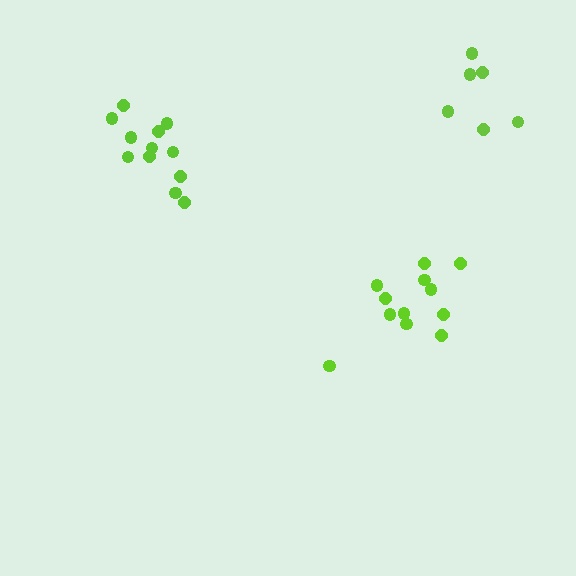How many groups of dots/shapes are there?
There are 3 groups.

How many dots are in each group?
Group 1: 12 dots, Group 2: 6 dots, Group 3: 12 dots (30 total).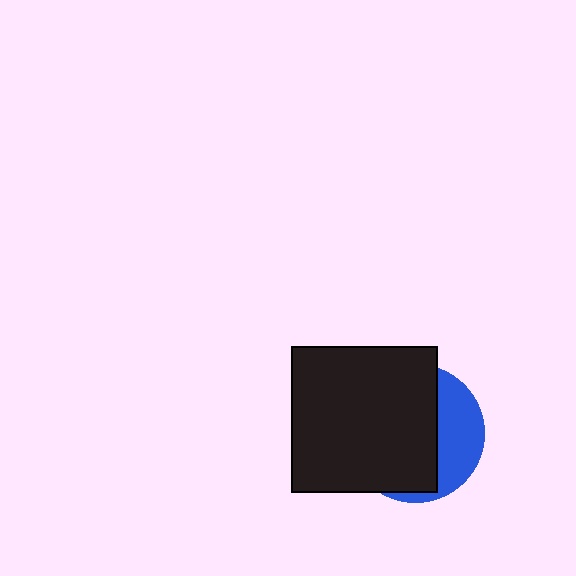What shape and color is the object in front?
The object in front is a black square.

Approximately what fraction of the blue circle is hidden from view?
Roughly 67% of the blue circle is hidden behind the black square.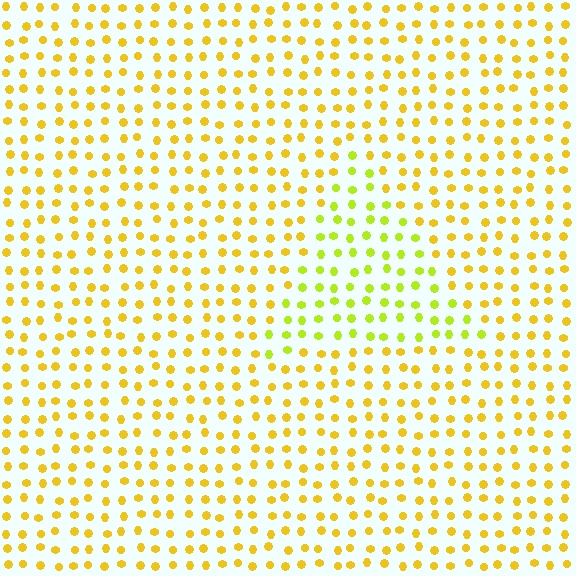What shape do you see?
I see a triangle.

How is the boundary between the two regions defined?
The boundary is defined purely by a slight shift in hue (about 30 degrees). Spacing, size, and orientation are identical on both sides.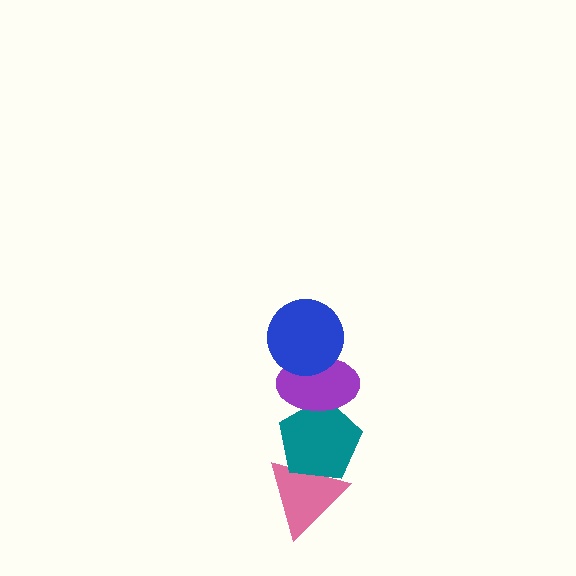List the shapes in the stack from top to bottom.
From top to bottom: the blue circle, the purple ellipse, the teal pentagon, the pink triangle.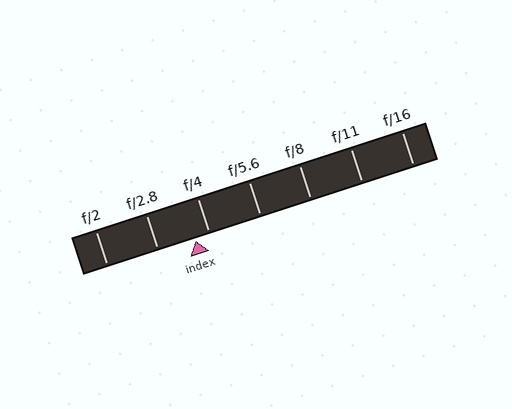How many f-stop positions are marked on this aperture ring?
There are 7 f-stop positions marked.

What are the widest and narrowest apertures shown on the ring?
The widest aperture shown is f/2 and the narrowest is f/16.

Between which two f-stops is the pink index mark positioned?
The index mark is between f/2.8 and f/4.